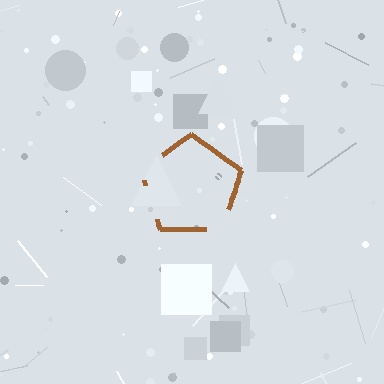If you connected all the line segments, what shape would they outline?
They would outline a pentagon.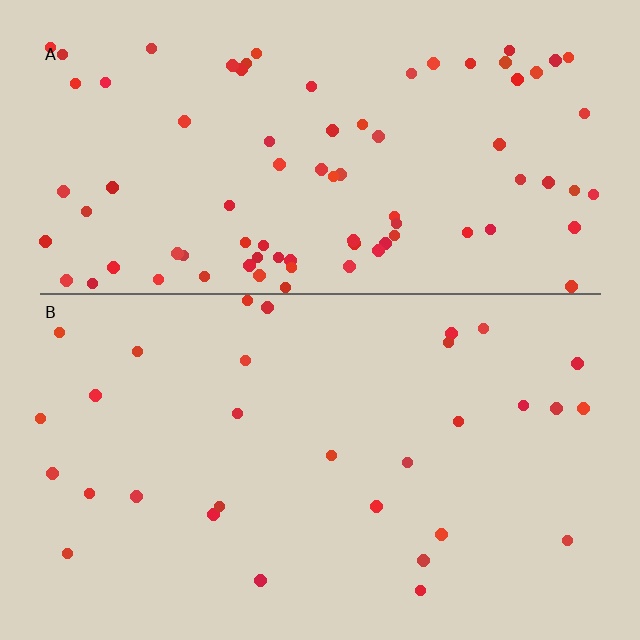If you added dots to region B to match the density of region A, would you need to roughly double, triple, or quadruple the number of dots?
Approximately triple.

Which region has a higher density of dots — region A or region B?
A (the top).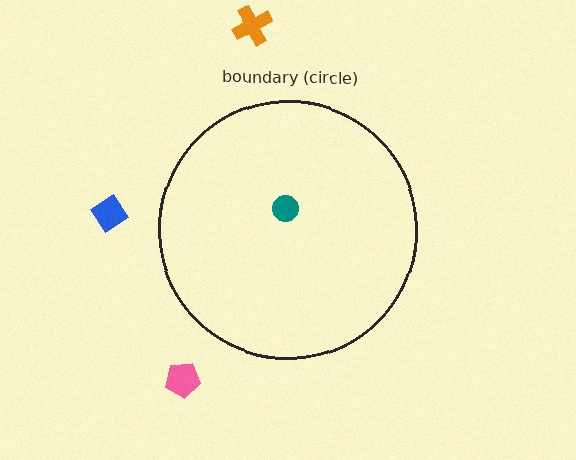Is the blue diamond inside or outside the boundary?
Outside.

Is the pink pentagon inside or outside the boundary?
Outside.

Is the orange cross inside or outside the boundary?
Outside.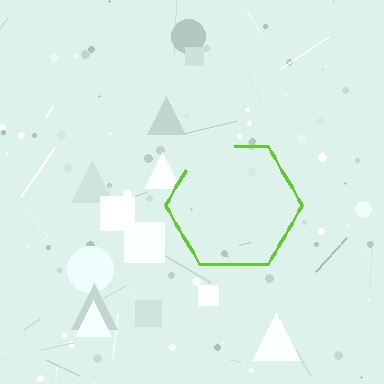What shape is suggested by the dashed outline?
The dashed outline suggests a hexagon.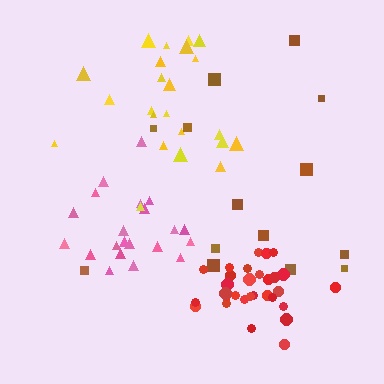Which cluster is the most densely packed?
Red.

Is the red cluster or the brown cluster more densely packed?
Red.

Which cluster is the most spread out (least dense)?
Brown.